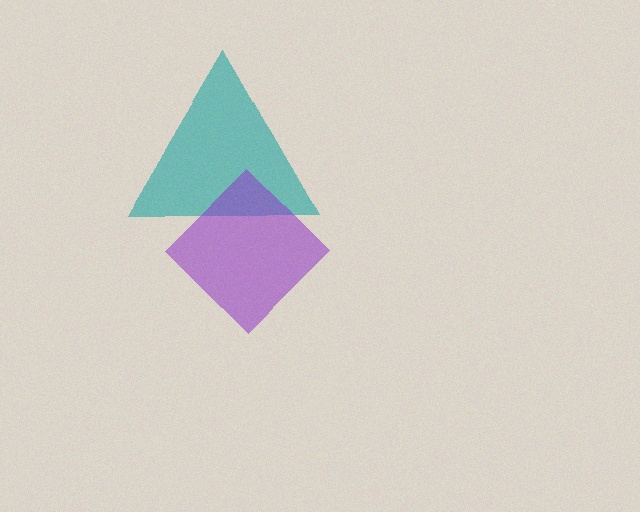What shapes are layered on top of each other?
The layered shapes are: a teal triangle, a purple diamond.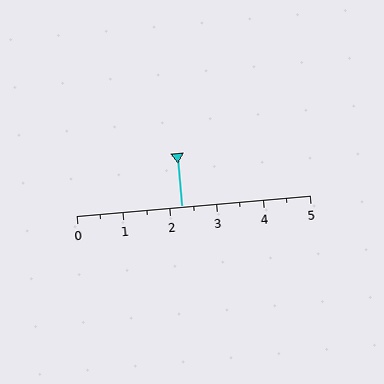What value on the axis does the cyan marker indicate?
The marker indicates approximately 2.2.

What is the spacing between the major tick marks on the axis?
The major ticks are spaced 1 apart.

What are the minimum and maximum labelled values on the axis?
The axis runs from 0 to 5.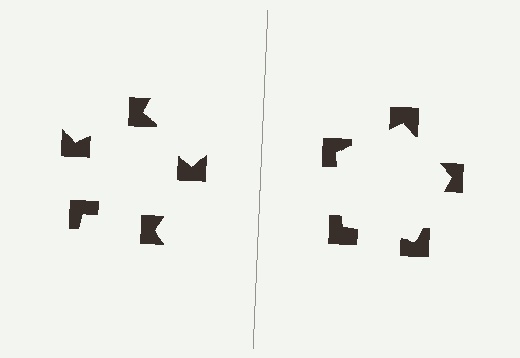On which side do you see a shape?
An illusory pentagon appears on the right side. On the left side the wedge cuts are rotated, so no coherent shape forms.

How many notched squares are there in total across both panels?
10 — 5 on each side.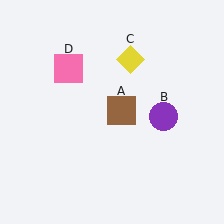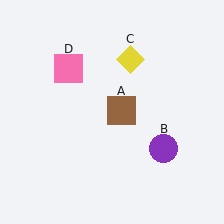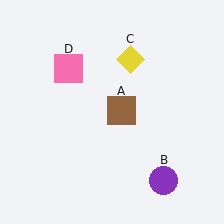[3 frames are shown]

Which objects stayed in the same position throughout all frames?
Brown square (object A) and yellow diamond (object C) and pink square (object D) remained stationary.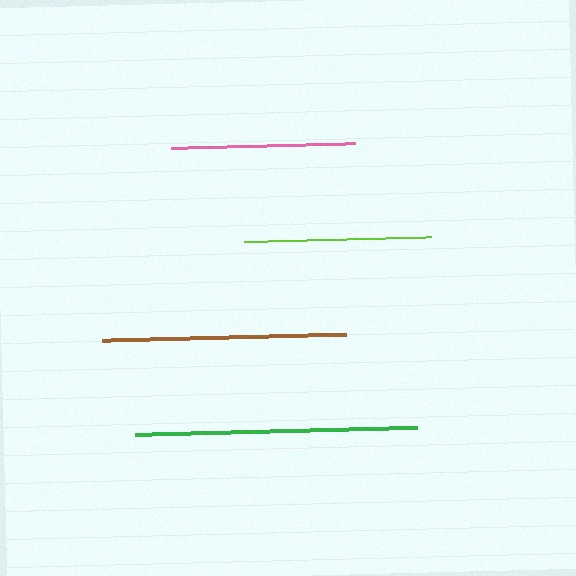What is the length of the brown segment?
The brown segment is approximately 244 pixels long.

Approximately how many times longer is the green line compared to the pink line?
The green line is approximately 1.5 times the length of the pink line.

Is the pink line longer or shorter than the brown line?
The brown line is longer than the pink line.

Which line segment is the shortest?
The pink line is the shortest at approximately 184 pixels.